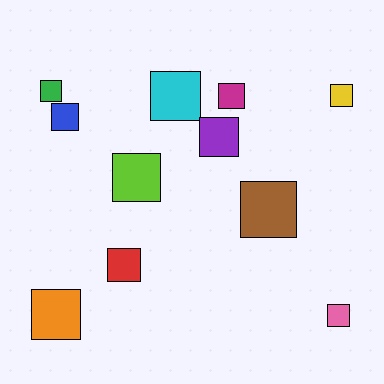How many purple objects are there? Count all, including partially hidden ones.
There is 1 purple object.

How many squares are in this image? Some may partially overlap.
There are 11 squares.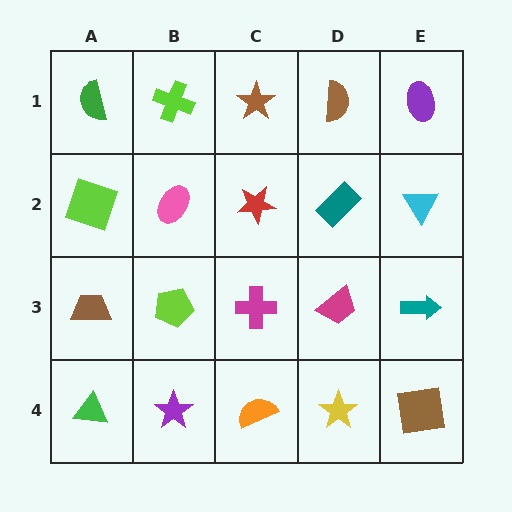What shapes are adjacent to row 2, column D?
A brown semicircle (row 1, column D), a magenta trapezoid (row 3, column D), a red star (row 2, column C), a cyan triangle (row 2, column E).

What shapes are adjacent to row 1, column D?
A teal rectangle (row 2, column D), a brown star (row 1, column C), a purple ellipse (row 1, column E).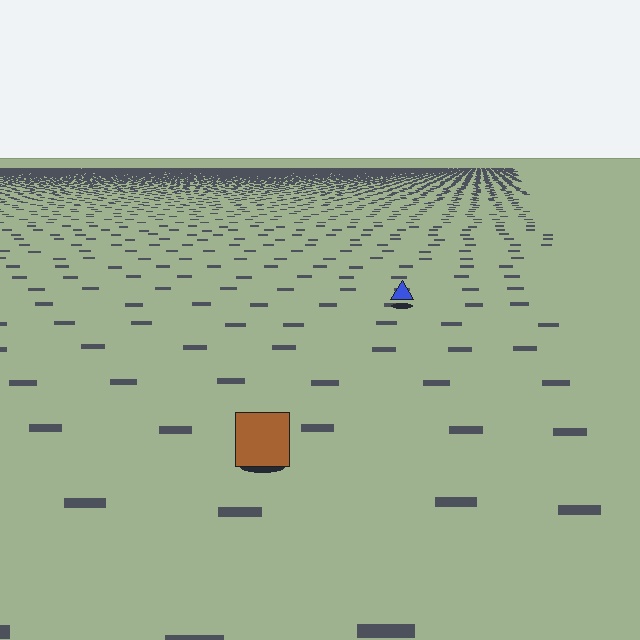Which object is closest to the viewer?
The brown square is closest. The texture marks near it are larger and more spread out.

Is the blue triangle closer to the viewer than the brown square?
No. The brown square is closer — you can tell from the texture gradient: the ground texture is coarser near it.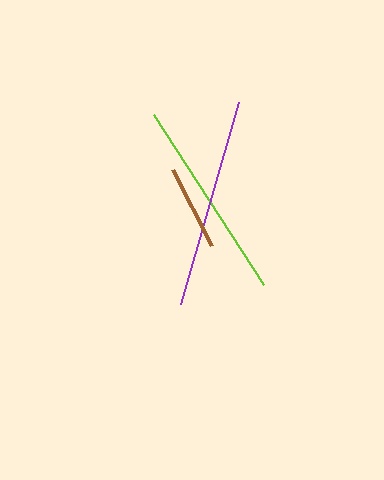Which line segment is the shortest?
The brown line is the shortest at approximately 85 pixels.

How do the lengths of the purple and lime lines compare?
The purple and lime lines are approximately the same length.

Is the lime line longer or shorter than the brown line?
The lime line is longer than the brown line.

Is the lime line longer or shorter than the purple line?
The purple line is longer than the lime line.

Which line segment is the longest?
The purple line is the longest at approximately 210 pixels.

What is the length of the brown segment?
The brown segment is approximately 85 pixels long.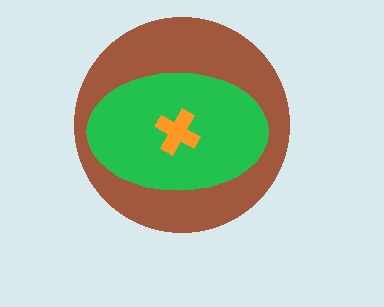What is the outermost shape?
The brown circle.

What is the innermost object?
The orange cross.